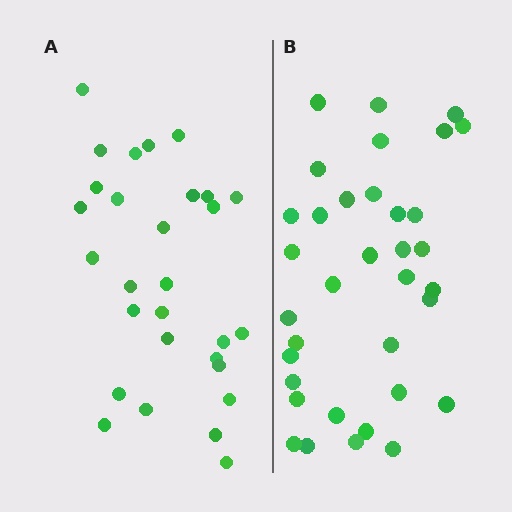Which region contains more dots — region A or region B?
Region B (the right region) has more dots.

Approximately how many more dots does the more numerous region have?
Region B has about 6 more dots than region A.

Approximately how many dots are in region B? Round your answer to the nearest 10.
About 40 dots. (The exact count is 35, which rounds to 40.)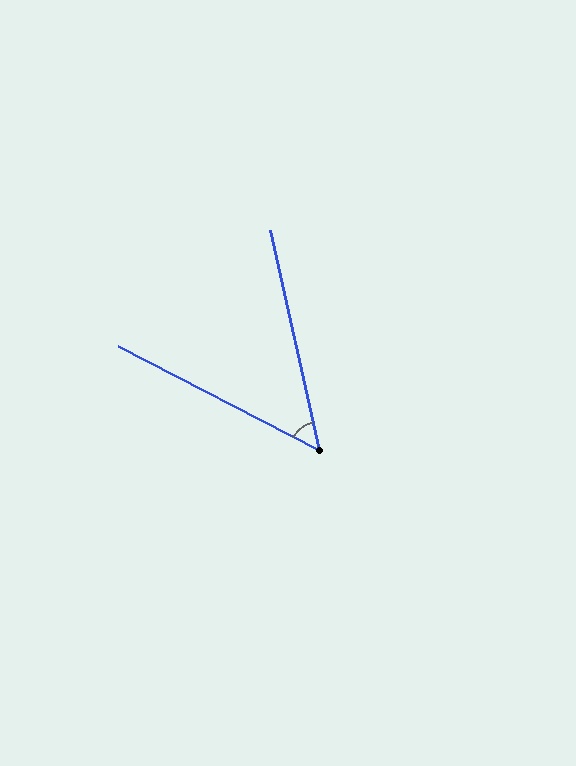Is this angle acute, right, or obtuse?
It is acute.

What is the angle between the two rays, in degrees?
Approximately 50 degrees.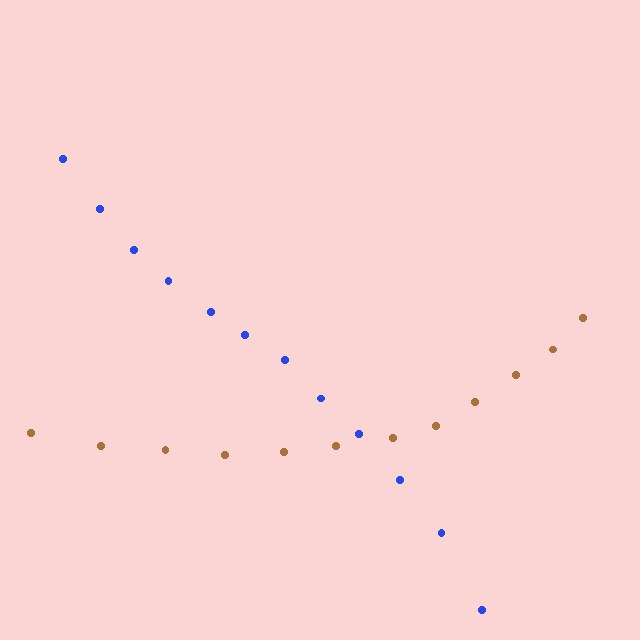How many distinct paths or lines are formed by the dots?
There are 2 distinct paths.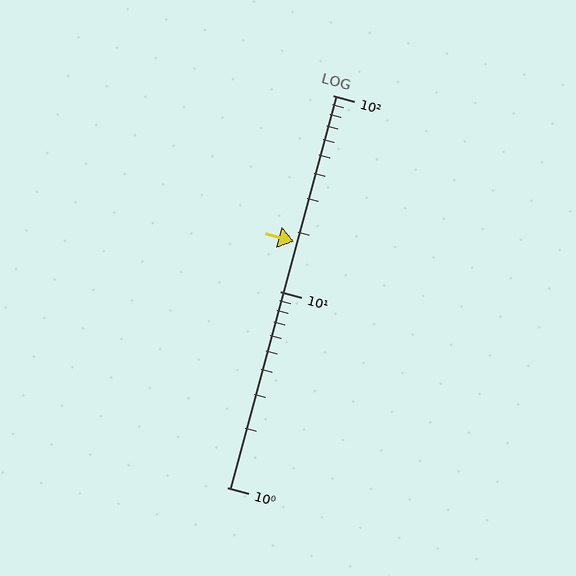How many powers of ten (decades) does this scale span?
The scale spans 2 decades, from 1 to 100.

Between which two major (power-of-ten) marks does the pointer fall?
The pointer is between 10 and 100.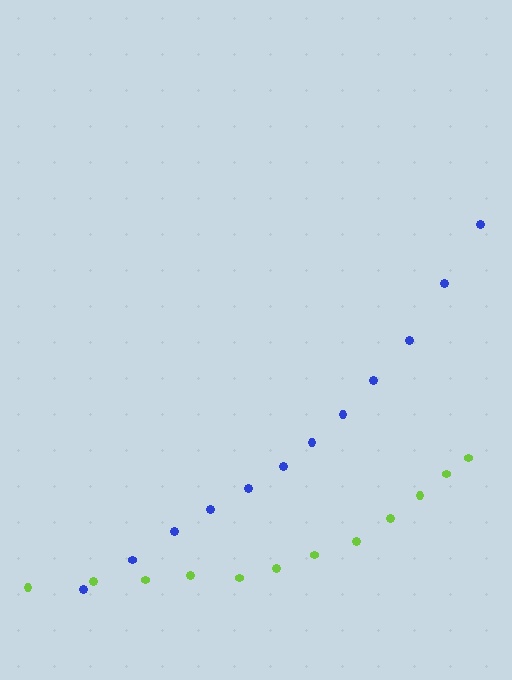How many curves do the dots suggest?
There are 2 distinct paths.